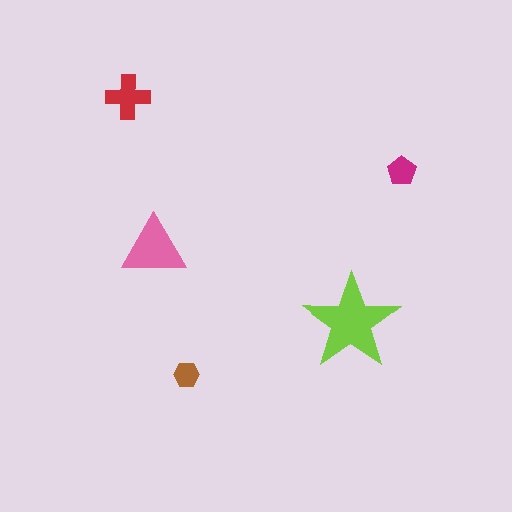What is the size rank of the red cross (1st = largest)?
3rd.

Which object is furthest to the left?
The red cross is leftmost.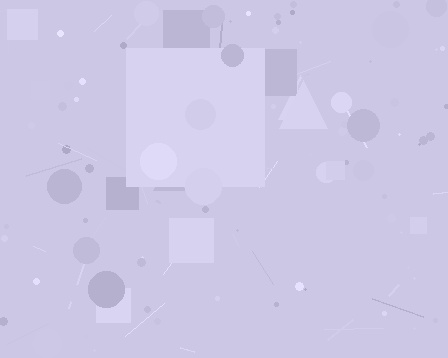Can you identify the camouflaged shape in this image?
The camouflaged shape is a square.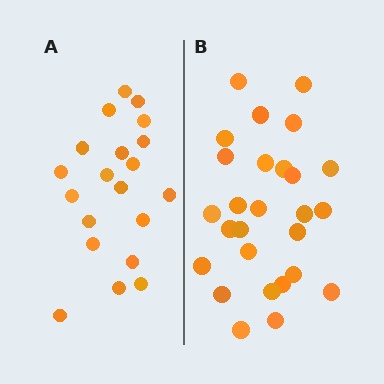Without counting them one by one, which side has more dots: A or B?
Region B (the right region) has more dots.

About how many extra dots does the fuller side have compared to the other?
Region B has roughly 8 or so more dots than region A.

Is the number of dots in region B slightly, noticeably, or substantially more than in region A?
Region B has noticeably more, but not dramatically so. The ratio is roughly 1.4 to 1.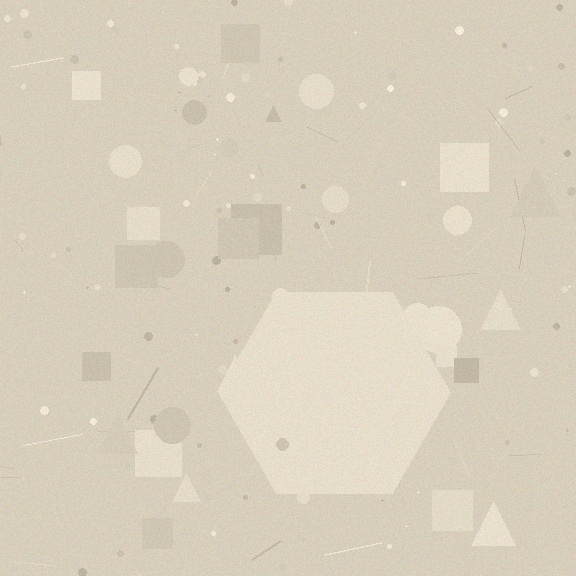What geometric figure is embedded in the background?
A hexagon is embedded in the background.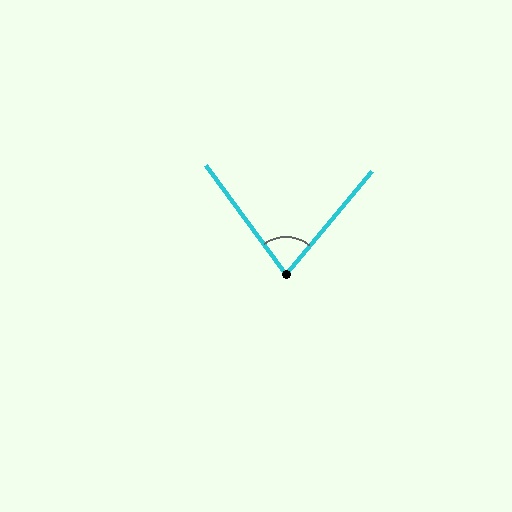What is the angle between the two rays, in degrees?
Approximately 76 degrees.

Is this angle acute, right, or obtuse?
It is acute.